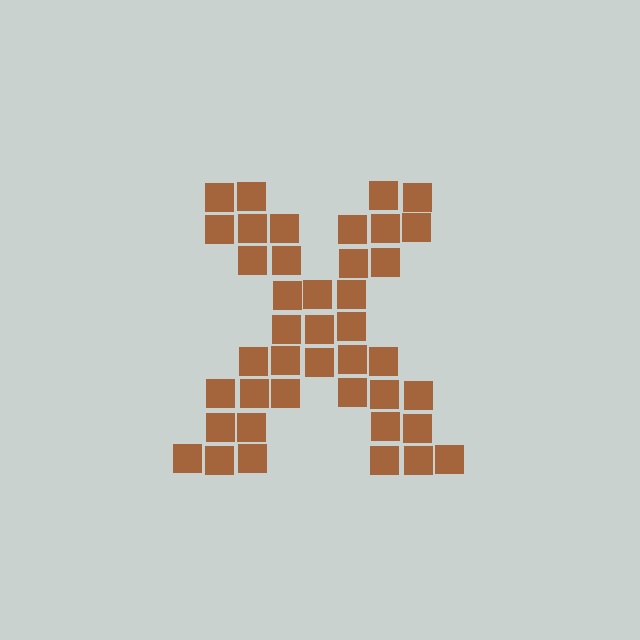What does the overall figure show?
The overall figure shows the letter X.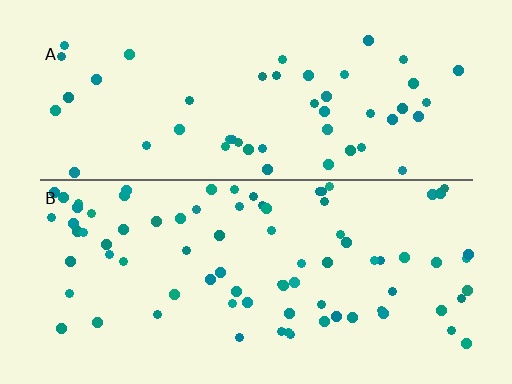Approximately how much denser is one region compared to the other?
Approximately 1.6× — region B over region A.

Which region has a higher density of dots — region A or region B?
B (the bottom).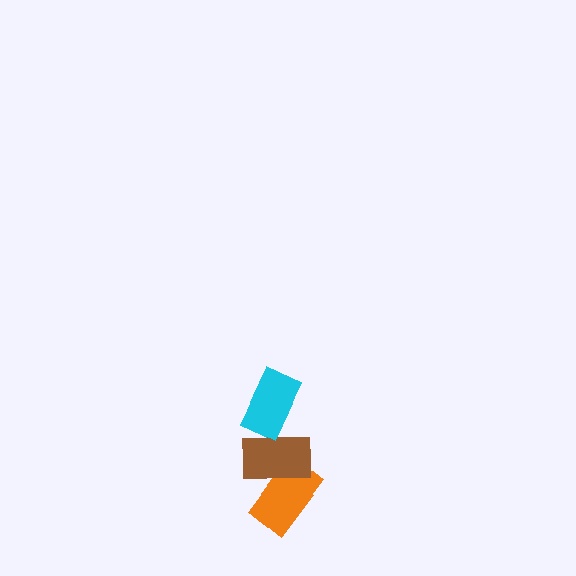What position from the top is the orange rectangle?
The orange rectangle is 3rd from the top.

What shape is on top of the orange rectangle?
The brown rectangle is on top of the orange rectangle.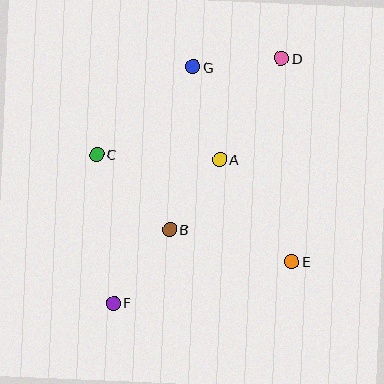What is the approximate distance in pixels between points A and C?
The distance between A and C is approximately 123 pixels.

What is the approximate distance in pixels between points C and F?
The distance between C and F is approximately 149 pixels.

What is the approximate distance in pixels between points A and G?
The distance between A and G is approximately 96 pixels.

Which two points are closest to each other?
Points A and B are closest to each other.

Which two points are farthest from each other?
Points D and F are farthest from each other.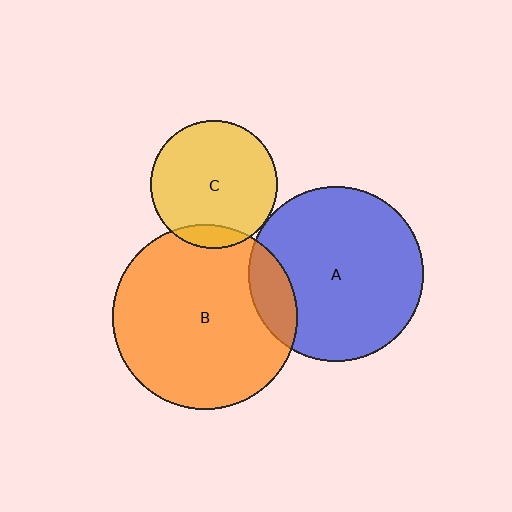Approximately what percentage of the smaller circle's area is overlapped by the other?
Approximately 10%.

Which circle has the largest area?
Circle B (orange).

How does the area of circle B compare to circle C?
Approximately 2.1 times.